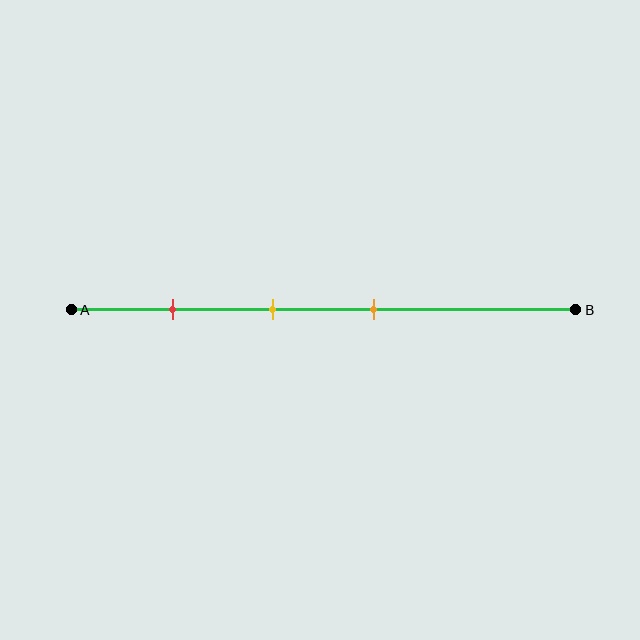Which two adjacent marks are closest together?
The yellow and orange marks are the closest adjacent pair.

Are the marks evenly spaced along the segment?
Yes, the marks are approximately evenly spaced.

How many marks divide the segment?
There are 3 marks dividing the segment.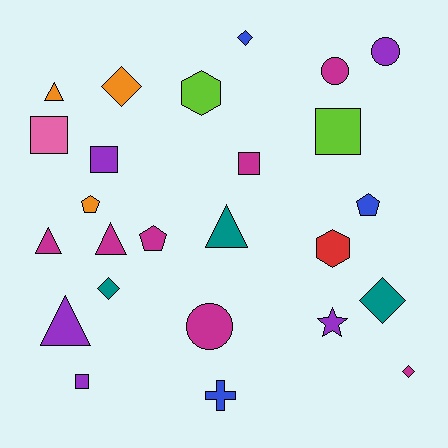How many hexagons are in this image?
There are 2 hexagons.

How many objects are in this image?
There are 25 objects.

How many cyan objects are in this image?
There are no cyan objects.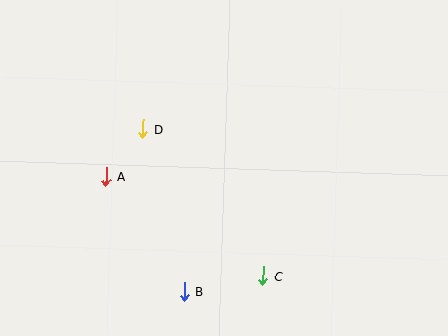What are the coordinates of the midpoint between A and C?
The midpoint between A and C is at (185, 226).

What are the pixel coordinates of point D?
Point D is at (143, 129).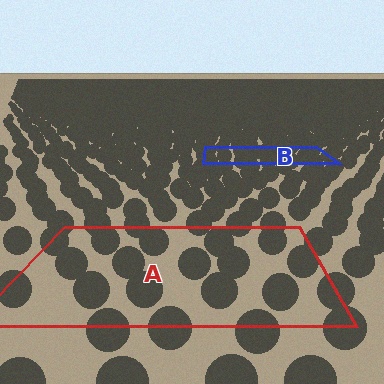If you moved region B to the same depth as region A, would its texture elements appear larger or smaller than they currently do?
They would appear larger. At a closer depth, the same texture elements are projected at a bigger on-screen size.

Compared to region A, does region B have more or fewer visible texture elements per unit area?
Region B has more texture elements per unit area — they are packed more densely because it is farther away.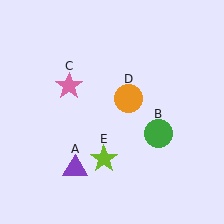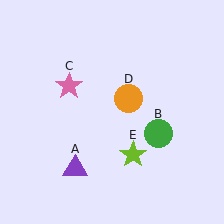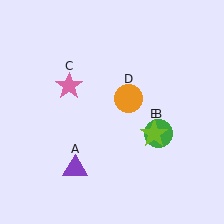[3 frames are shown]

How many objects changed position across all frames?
1 object changed position: lime star (object E).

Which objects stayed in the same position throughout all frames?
Purple triangle (object A) and green circle (object B) and pink star (object C) and orange circle (object D) remained stationary.